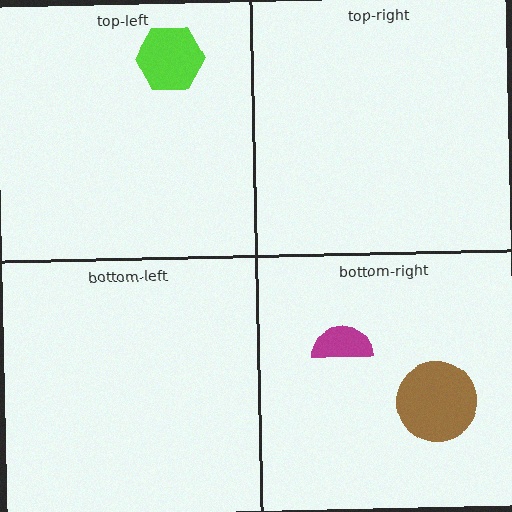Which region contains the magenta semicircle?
The bottom-right region.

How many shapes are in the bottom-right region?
2.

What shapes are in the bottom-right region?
The magenta semicircle, the brown circle.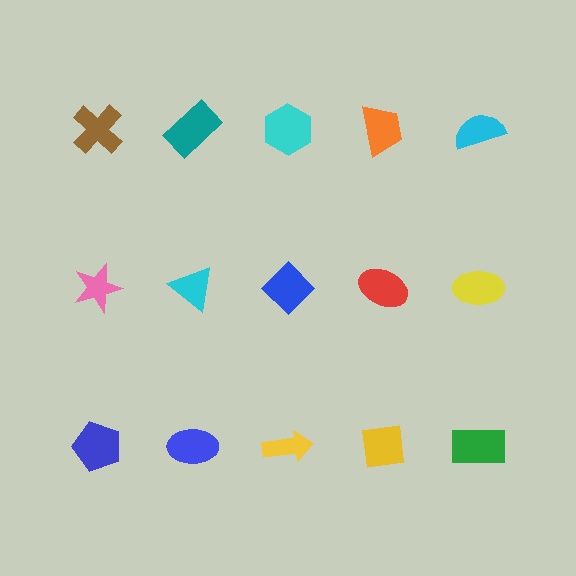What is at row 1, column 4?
An orange trapezoid.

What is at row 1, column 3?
A cyan hexagon.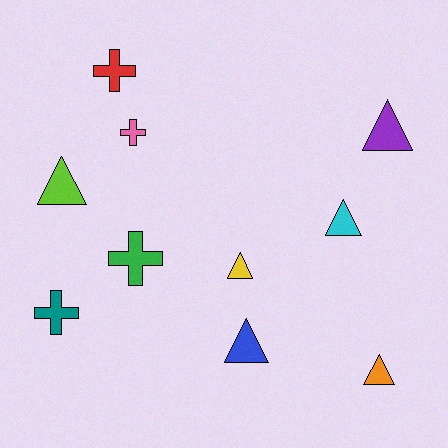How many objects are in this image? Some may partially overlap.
There are 10 objects.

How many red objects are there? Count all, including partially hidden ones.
There is 1 red object.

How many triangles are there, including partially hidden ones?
There are 6 triangles.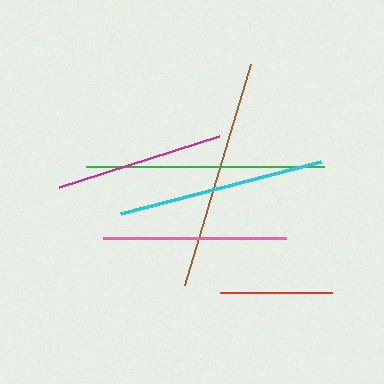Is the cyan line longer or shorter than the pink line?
The cyan line is longer than the pink line.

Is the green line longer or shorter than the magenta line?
The green line is longer than the magenta line.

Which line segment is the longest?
The green line is the longest at approximately 239 pixels.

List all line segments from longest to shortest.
From longest to shortest: green, brown, cyan, pink, magenta, red.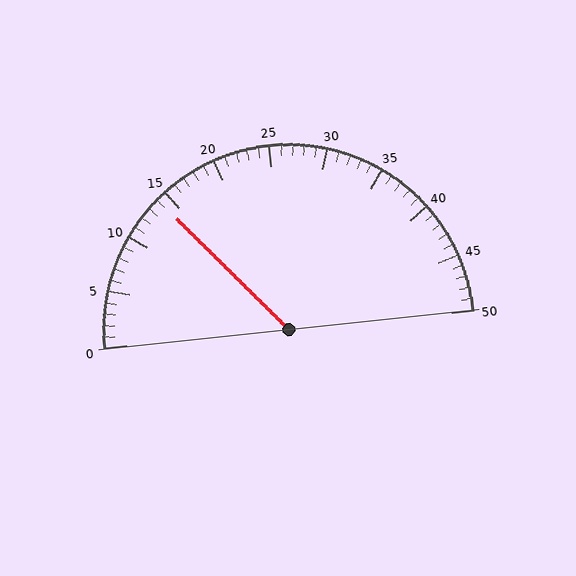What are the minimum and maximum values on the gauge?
The gauge ranges from 0 to 50.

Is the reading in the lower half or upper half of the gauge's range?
The reading is in the lower half of the range (0 to 50).